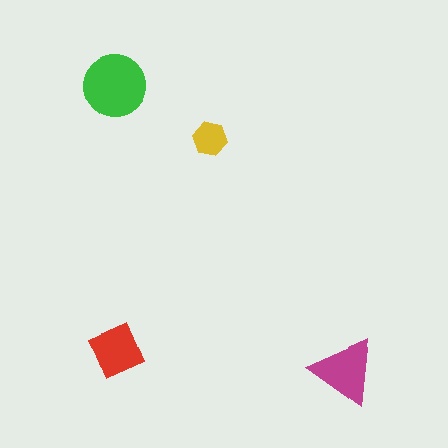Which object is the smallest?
The yellow hexagon.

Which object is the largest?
The green circle.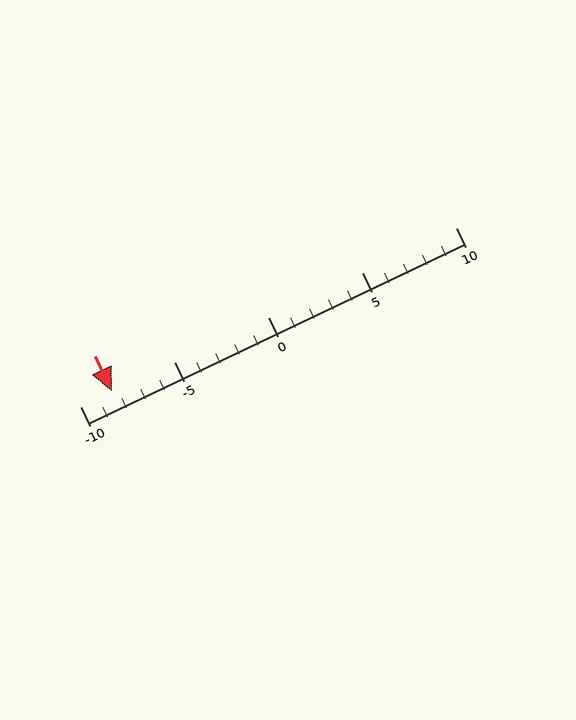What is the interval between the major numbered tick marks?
The major tick marks are spaced 5 units apart.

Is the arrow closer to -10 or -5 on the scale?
The arrow is closer to -10.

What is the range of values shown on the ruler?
The ruler shows values from -10 to 10.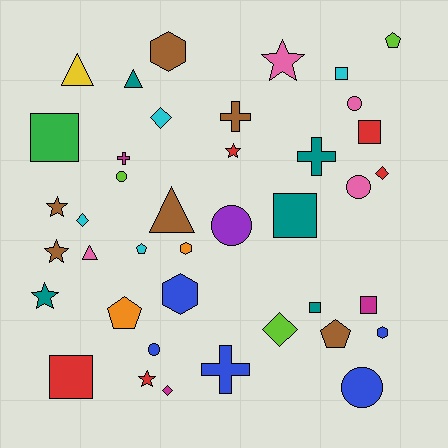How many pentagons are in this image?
There are 4 pentagons.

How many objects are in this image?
There are 40 objects.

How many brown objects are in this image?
There are 6 brown objects.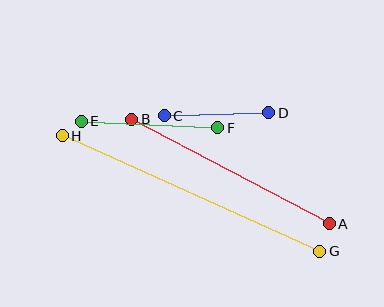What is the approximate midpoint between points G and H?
The midpoint is at approximately (191, 193) pixels.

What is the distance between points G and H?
The distance is approximately 282 pixels.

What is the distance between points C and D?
The distance is approximately 105 pixels.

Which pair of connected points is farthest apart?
Points G and H are farthest apart.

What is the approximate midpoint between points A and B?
The midpoint is at approximately (230, 172) pixels.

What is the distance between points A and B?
The distance is approximately 223 pixels.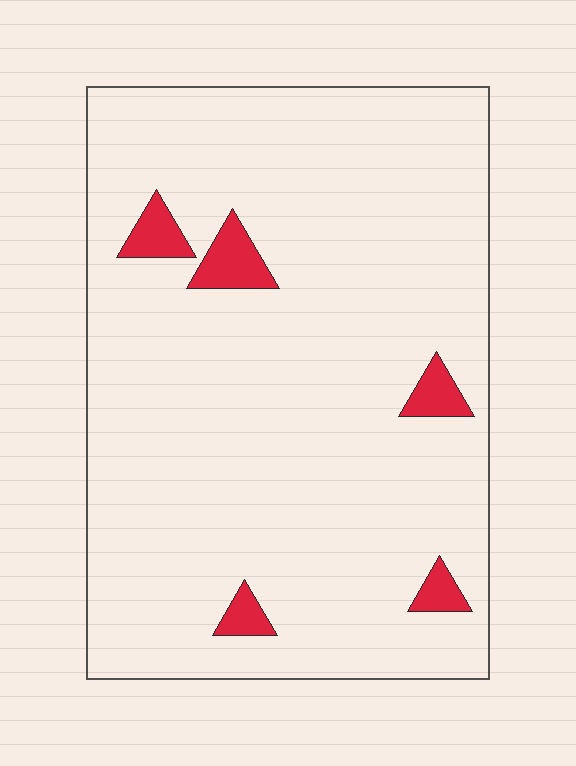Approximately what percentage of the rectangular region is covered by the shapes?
Approximately 5%.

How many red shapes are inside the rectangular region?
5.